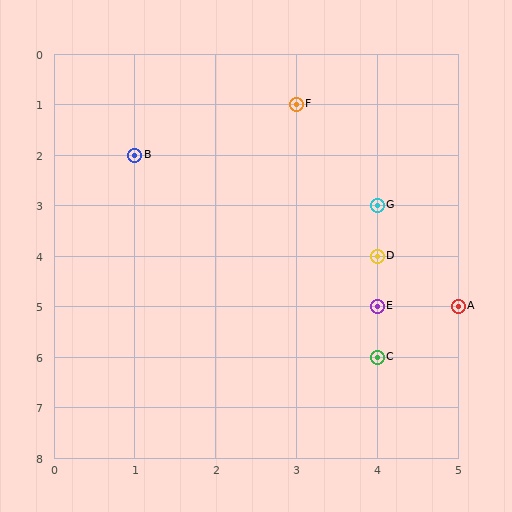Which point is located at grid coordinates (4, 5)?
Point E is at (4, 5).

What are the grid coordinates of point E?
Point E is at grid coordinates (4, 5).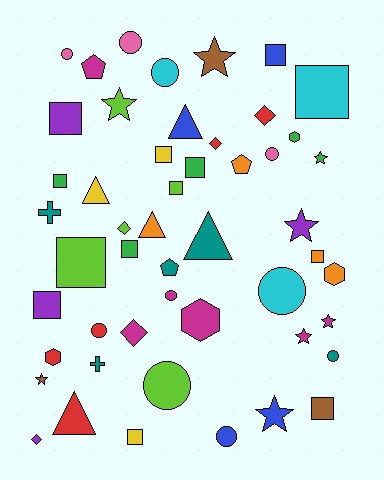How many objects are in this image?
There are 50 objects.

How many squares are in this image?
There are 13 squares.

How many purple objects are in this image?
There are 4 purple objects.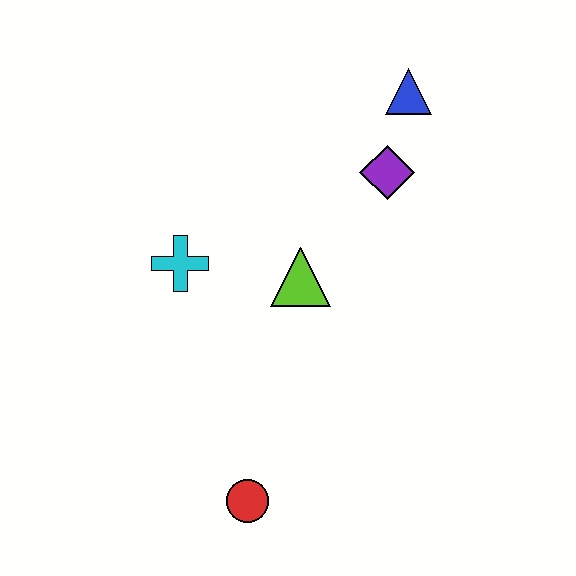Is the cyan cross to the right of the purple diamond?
No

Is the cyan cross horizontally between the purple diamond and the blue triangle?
No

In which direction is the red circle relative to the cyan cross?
The red circle is below the cyan cross.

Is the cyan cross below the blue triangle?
Yes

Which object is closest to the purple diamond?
The blue triangle is closest to the purple diamond.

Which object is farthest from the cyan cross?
The blue triangle is farthest from the cyan cross.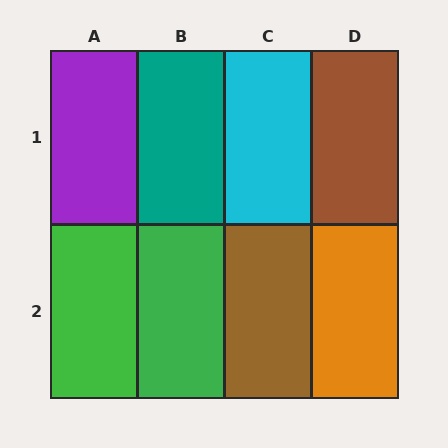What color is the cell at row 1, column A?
Purple.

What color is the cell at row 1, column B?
Teal.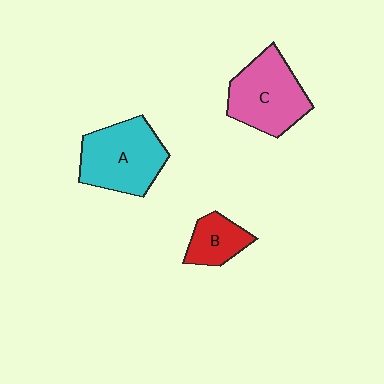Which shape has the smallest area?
Shape B (red).